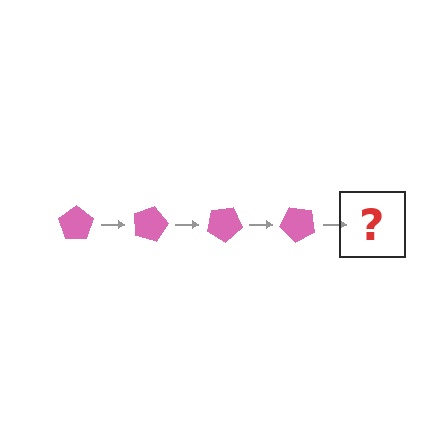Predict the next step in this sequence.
The next step is a pink pentagon rotated 60 degrees.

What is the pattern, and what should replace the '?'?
The pattern is that the pentagon rotates 15 degrees each step. The '?' should be a pink pentagon rotated 60 degrees.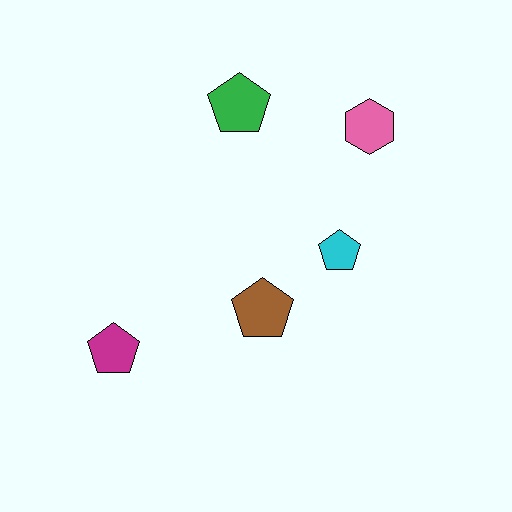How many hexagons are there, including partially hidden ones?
There is 1 hexagon.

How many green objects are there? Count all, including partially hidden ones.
There is 1 green object.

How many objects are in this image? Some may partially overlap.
There are 5 objects.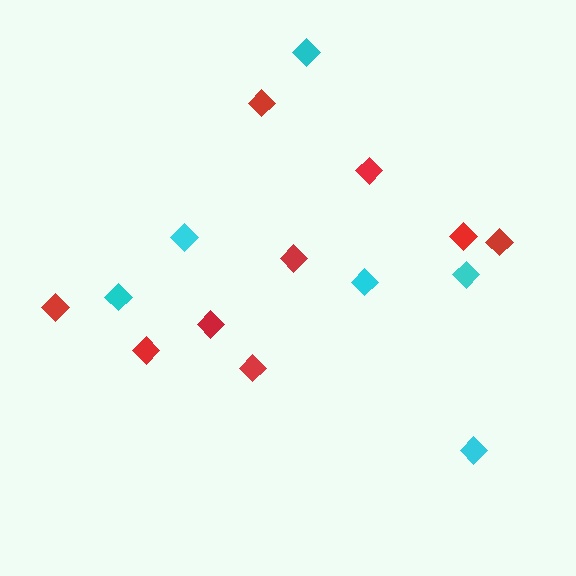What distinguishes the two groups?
There are 2 groups: one group of red diamonds (9) and one group of cyan diamonds (6).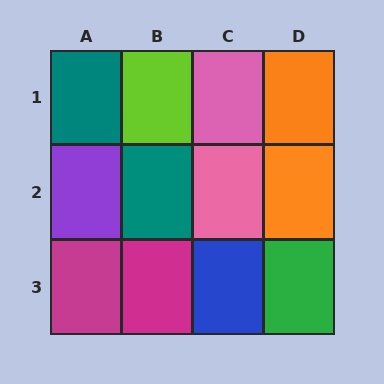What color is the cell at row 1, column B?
Lime.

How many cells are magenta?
2 cells are magenta.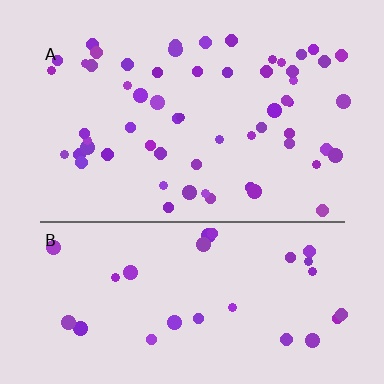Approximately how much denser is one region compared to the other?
Approximately 2.0× — region A over region B.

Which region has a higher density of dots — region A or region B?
A (the top).